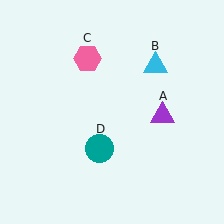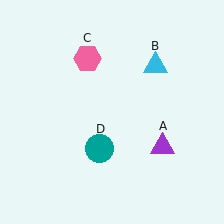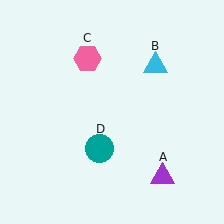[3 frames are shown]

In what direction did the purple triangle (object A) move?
The purple triangle (object A) moved down.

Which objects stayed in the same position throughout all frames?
Cyan triangle (object B) and pink hexagon (object C) and teal circle (object D) remained stationary.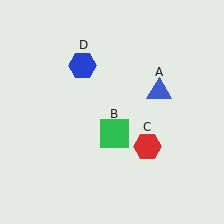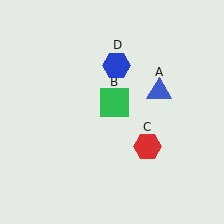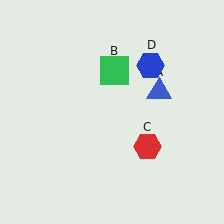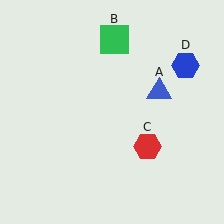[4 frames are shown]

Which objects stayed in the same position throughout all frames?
Blue triangle (object A) and red hexagon (object C) remained stationary.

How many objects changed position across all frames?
2 objects changed position: green square (object B), blue hexagon (object D).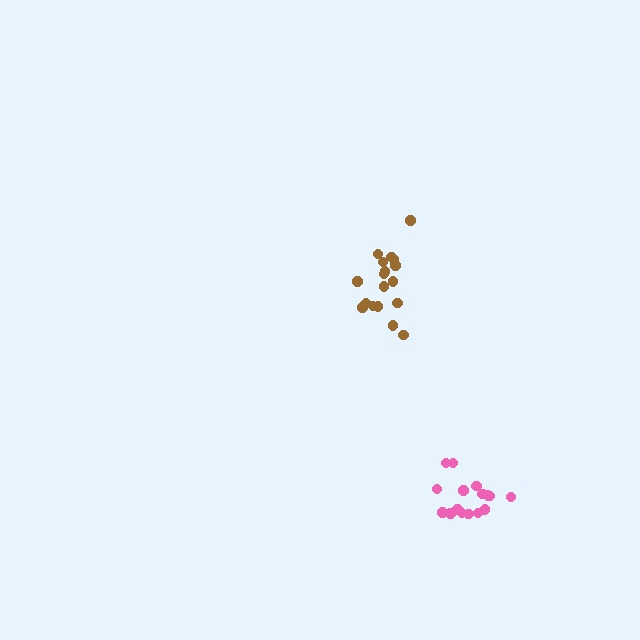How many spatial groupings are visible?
There are 2 spatial groupings.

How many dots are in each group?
Group 1: 18 dots, Group 2: 16 dots (34 total).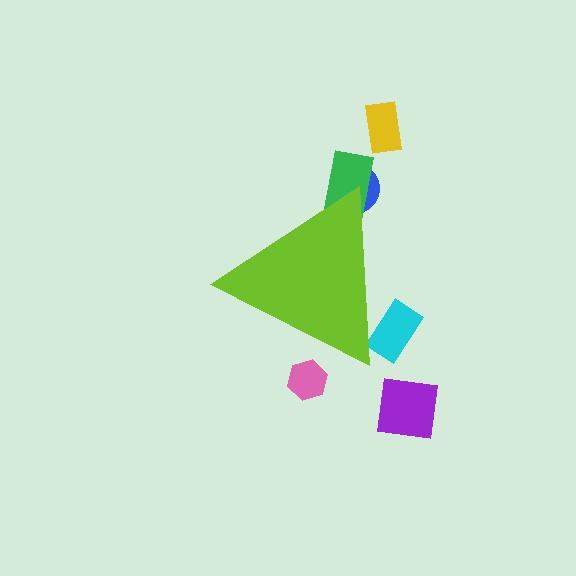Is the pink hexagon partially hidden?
Yes, the pink hexagon is partially hidden behind the lime triangle.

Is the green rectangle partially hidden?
Yes, the green rectangle is partially hidden behind the lime triangle.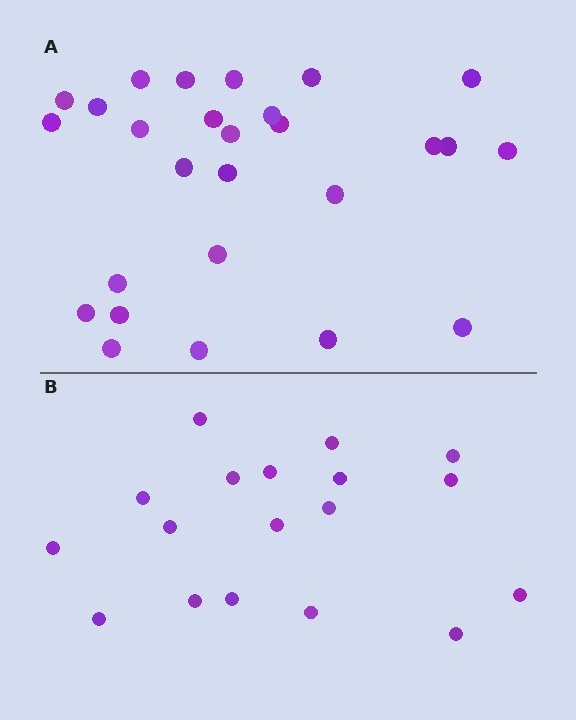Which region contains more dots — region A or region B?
Region A (the top region) has more dots.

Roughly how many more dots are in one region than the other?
Region A has roughly 8 or so more dots than region B.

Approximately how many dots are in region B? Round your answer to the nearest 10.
About 20 dots. (The exact count is 18, which rounds to 20.)